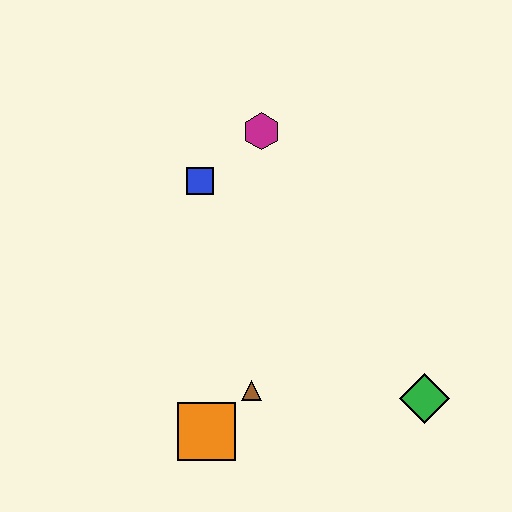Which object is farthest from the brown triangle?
The magenta hexagon is farthest from the brown triangle.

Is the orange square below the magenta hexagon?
Yes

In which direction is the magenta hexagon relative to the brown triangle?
The magenta hexagon is above the brown triangle.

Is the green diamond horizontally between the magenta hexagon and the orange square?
No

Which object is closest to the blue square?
The magenta hexagon is closest to the blue square.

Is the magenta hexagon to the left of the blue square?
No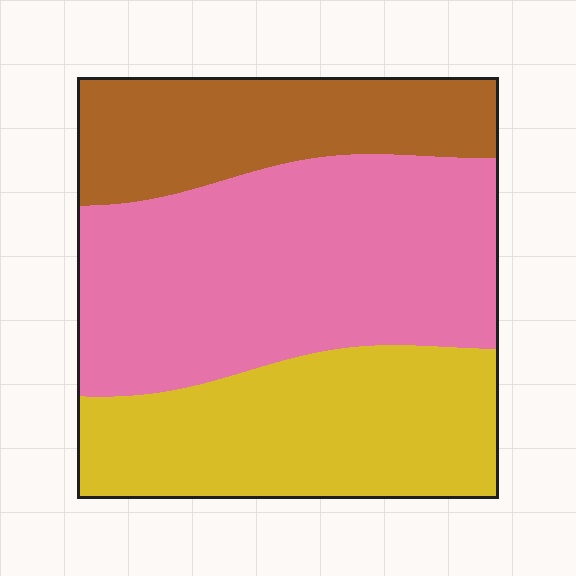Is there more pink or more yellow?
Pink.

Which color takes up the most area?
Pink, at roughly 45%.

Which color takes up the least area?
Brown, at roughly 25%.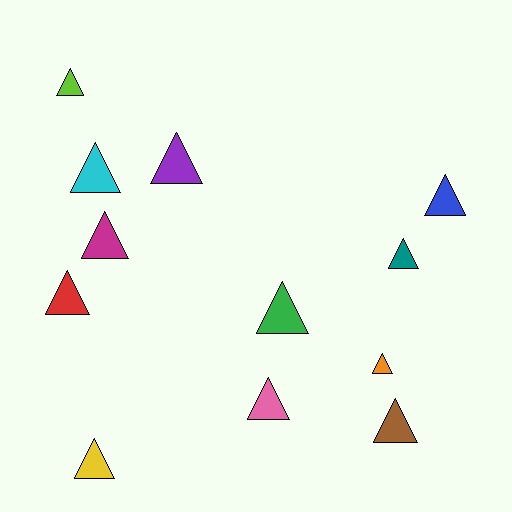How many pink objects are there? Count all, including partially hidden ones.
There is 1 pink object.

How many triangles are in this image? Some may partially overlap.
There are 12 triangles.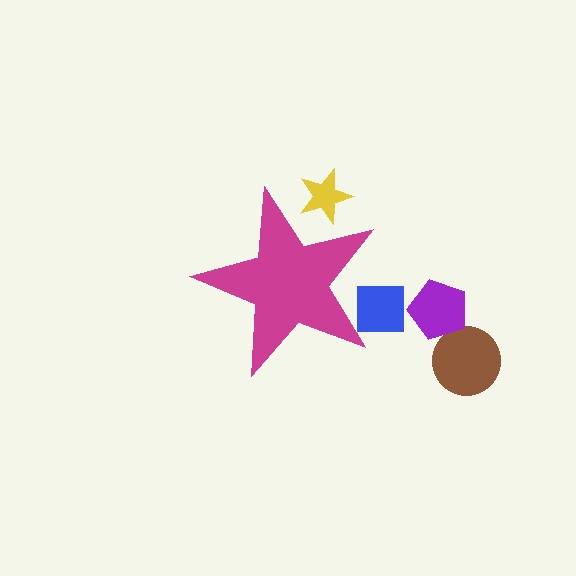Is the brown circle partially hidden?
No, the brown circle is fully visible.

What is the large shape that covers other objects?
A magenta star.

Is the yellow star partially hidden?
Yes, the yellow star is partially hidden behind the magenta star.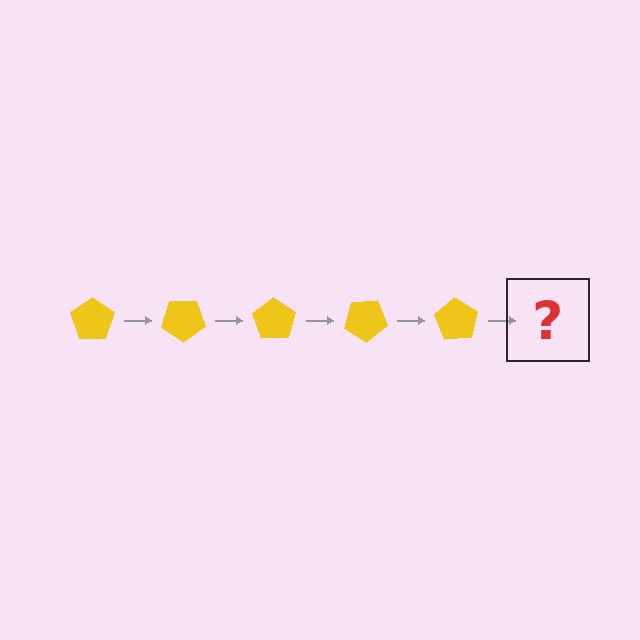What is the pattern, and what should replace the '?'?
The pattern is that the pentagon rotates 35 degrees each step. The '?' should be a yellow pentagon rotated 175 degrees.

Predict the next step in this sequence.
The next step is a yellow pentagon rotated 175 degrees.